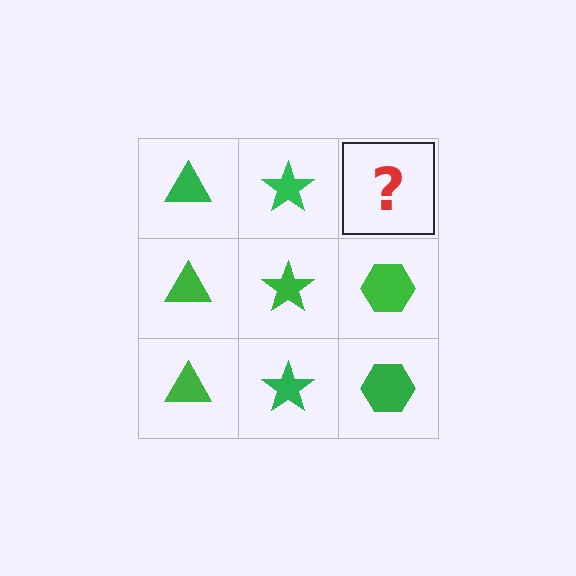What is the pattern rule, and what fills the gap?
The rule is that each column has a consistent shape. The gap should be filled with a green hexagon.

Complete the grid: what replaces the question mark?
The question mark should be replaced with a green hexagon.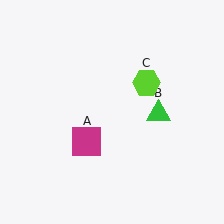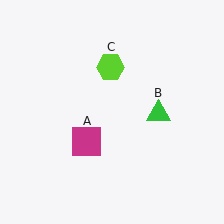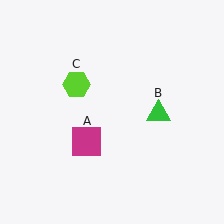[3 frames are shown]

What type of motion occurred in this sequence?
The lime hexagon (object C) rotated counterclockwise around the center of the scene.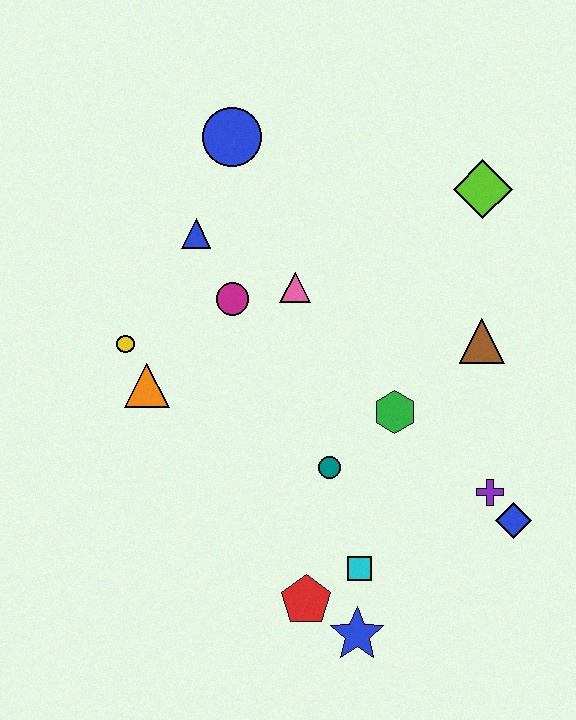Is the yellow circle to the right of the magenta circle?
No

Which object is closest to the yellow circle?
The orange triangle is closest to the yellow circle.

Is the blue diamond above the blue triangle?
No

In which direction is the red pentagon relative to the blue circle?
The red pentagon is below the blue circle.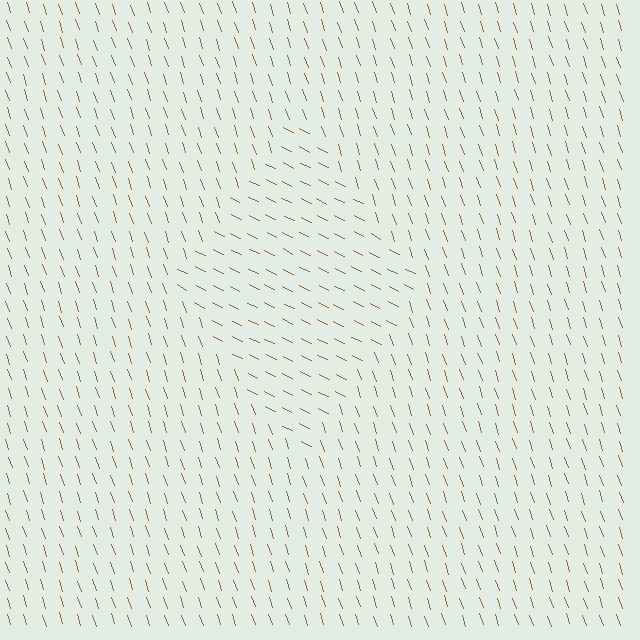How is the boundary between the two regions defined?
The boundary is defined purely by a change in line orientation (approximately 45 degrees difference). All lines are the same color and thickness.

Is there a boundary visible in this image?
Yes, there is a texture boundary formed by a change in line orientation.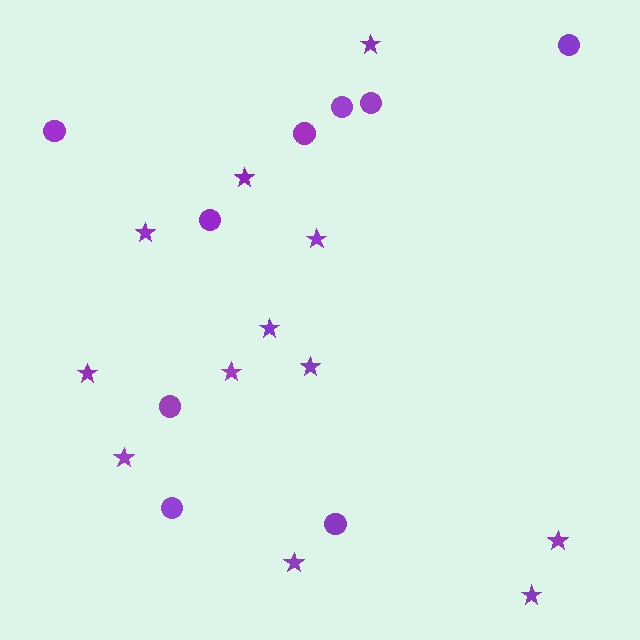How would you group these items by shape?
There are 2 groups: one group of circles (9) and one group of stars (12).